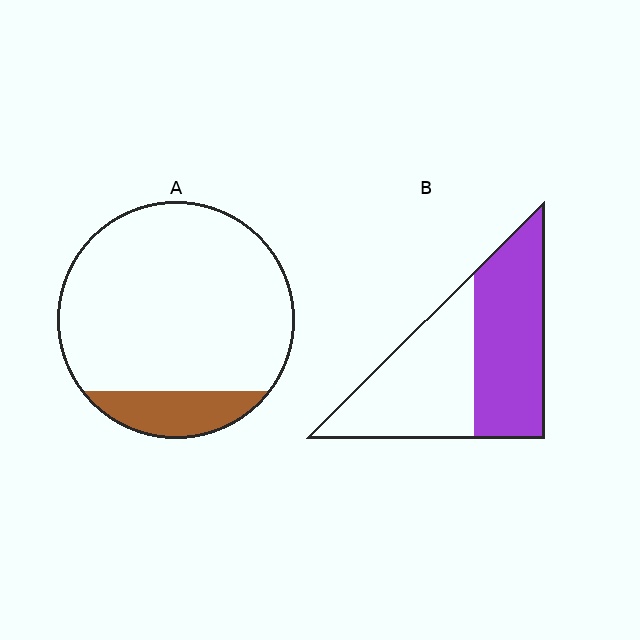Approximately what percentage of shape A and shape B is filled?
A is approximately 15% and B is approximately 50%.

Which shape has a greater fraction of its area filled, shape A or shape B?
Shape B.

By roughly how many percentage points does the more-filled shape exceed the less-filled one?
By roughly 35 percentage points (B over A).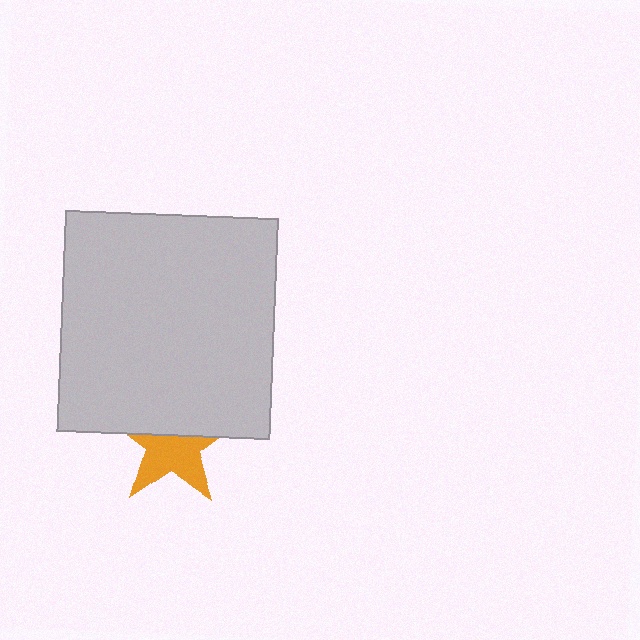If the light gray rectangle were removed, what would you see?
You would see the complete orange star.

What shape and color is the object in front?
The object in front is a light gray rectangle.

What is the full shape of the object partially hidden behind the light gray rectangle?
The partially hidden object is an orange star.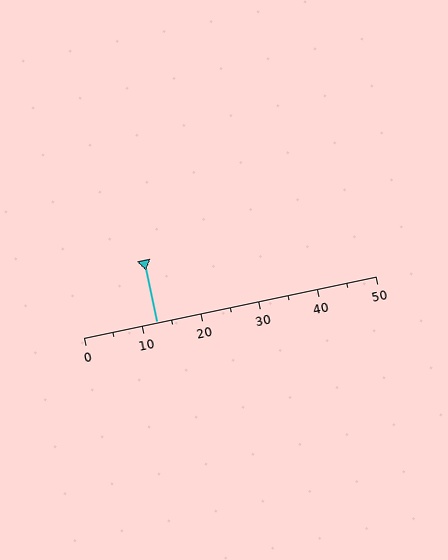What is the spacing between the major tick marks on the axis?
The major ticks are spaced 10 apart.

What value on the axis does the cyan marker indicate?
The marker indicates approximately 12.5.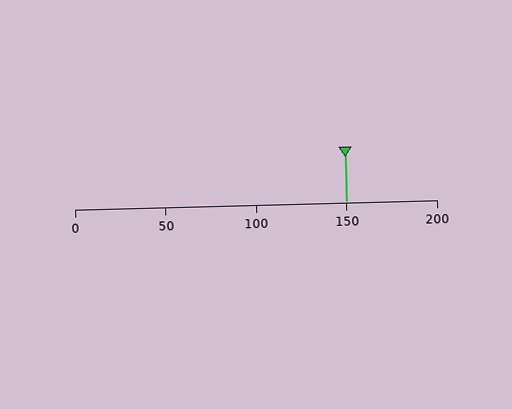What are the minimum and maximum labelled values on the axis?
The axis runs from 0 to 200.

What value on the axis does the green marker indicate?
The marker indicates approximately 150.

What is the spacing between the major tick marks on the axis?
The major ticks are spaced 50 apart.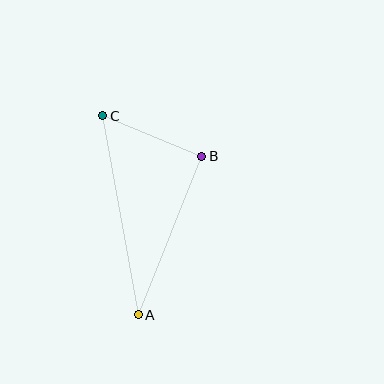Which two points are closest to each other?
Points B and C are closest to each other.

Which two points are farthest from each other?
Points A and C are farthest from each other.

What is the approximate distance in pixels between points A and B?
The distance between A and B is approximately 171 pixels.